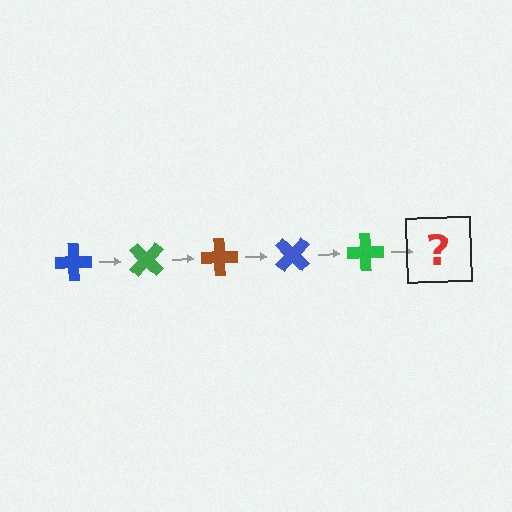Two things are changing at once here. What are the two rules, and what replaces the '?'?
The two rules are that it rotates 45 degrees each step and the color cycles through blue, green, and brown. The '?' should be a brown cross, rotated 225 degrees from the start.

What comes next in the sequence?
The next element should be a brown cross, rotated 225 degrees from the start.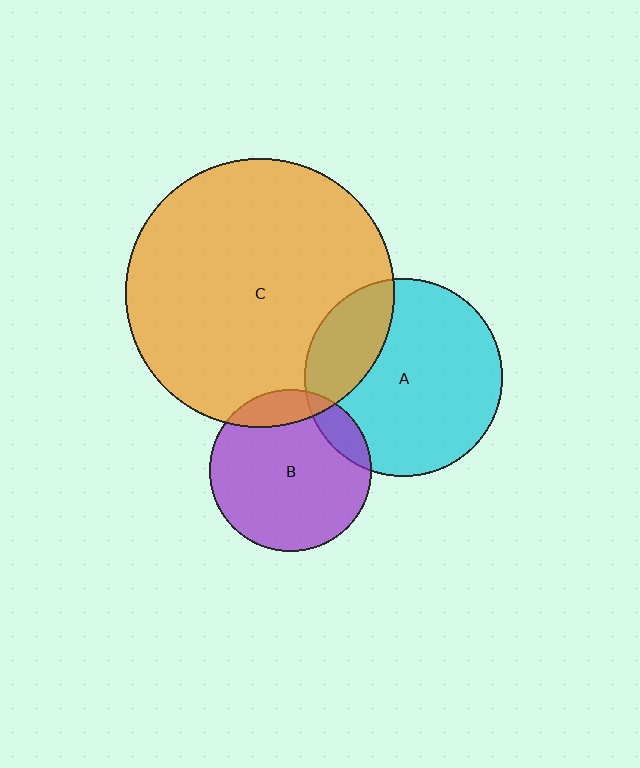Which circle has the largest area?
Circle C (orange).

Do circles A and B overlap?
Yes.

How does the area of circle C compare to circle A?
Approximately 1.8 times.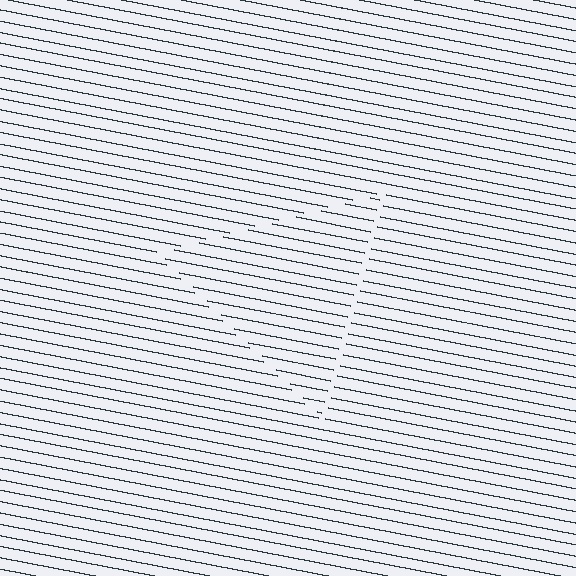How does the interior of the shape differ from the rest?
The interior of the shape contains the same grating, shifted by half a period — the contour is defined by the phase discontinuity where line-ends from the inner and outer gratings abut.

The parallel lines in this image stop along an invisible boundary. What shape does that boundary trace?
An illusory triangle. The interior of the shape contains the same grating, shifted by half a period — the contour is defined by the phase discontinuity where line-ends from the inner and outer gratings abut.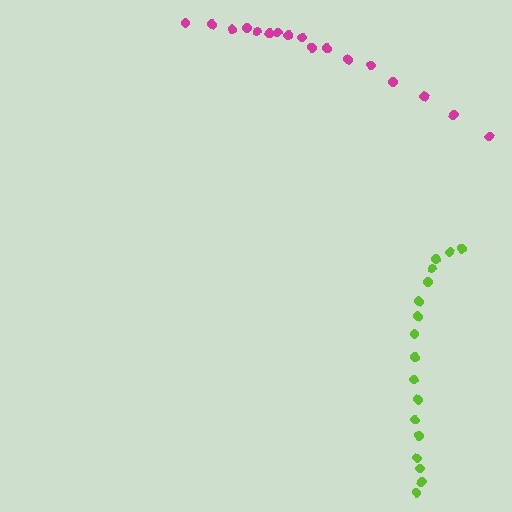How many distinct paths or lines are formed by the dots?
There are 2 distinct paths.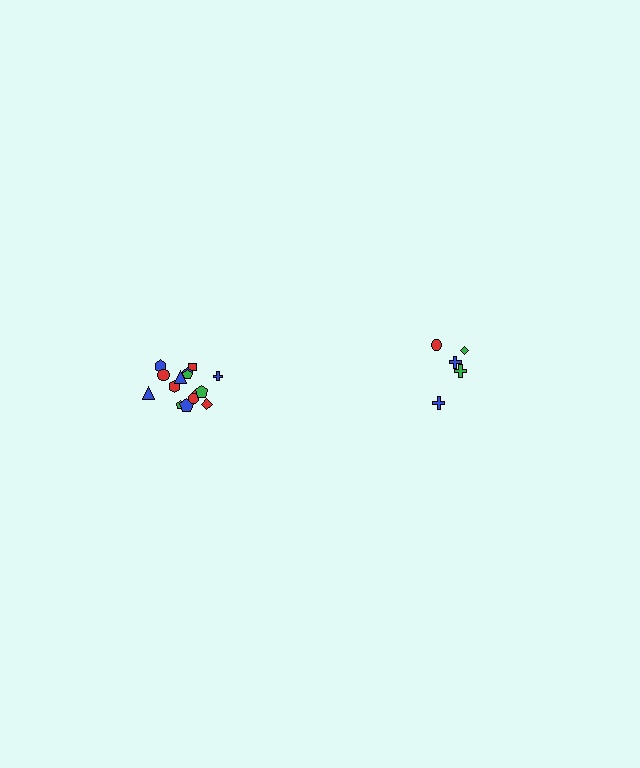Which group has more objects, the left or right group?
The left group.